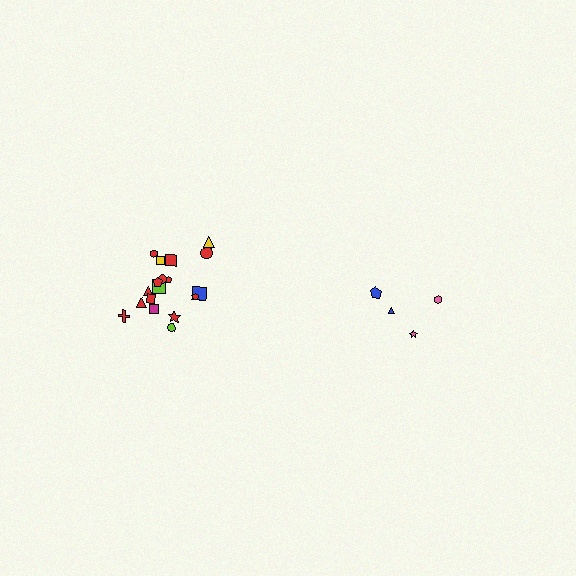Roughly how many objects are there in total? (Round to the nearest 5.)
Roughly 20 objects in total.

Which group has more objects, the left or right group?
The left group.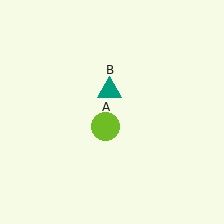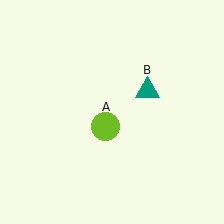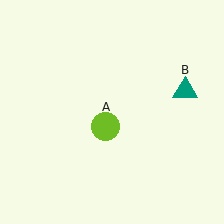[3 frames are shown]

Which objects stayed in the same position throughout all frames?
Lime circle (object A) remained stationary.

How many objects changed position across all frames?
1 object changed position: teal triangle (object B).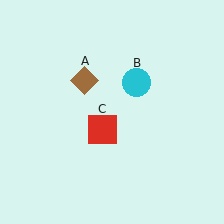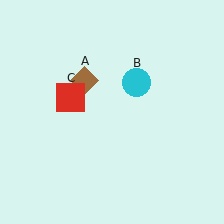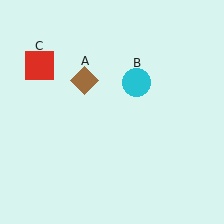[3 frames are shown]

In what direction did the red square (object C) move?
The red square (object C) moved up and to the left.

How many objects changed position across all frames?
1 object changed position: red square (object C).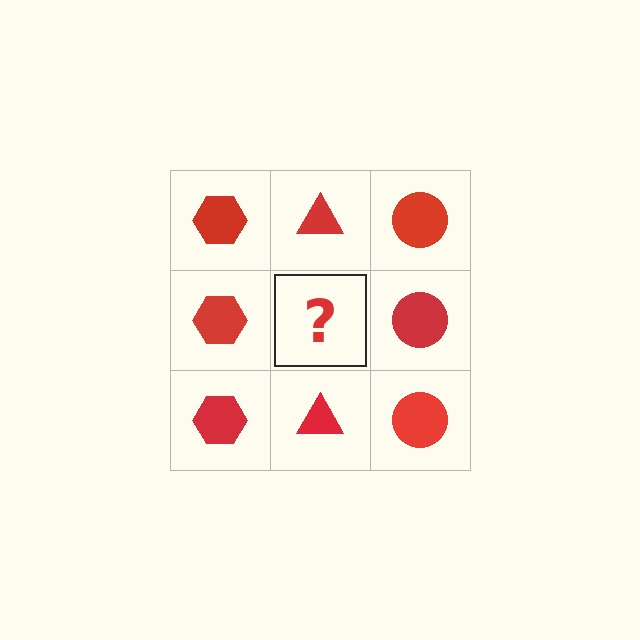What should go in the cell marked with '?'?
The missing cell should contain a red triangle.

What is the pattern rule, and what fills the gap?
The rule is that each column has a consistent shape. The gap should be filled with a red triangle.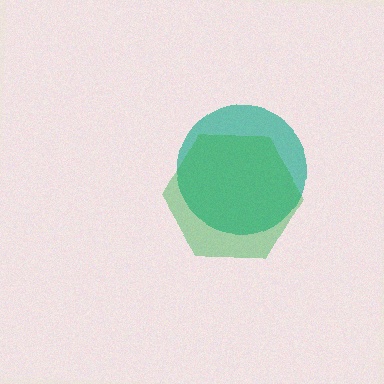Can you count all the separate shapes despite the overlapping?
Yes, there are 2 separate shapes.